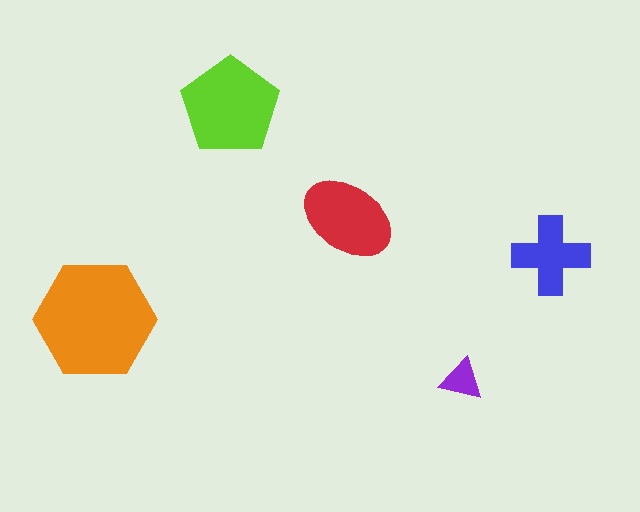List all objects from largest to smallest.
The orange hexagon, the lime pentagon, the red ellipse, the blue cross, the purple triangle.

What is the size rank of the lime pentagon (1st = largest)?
2nd.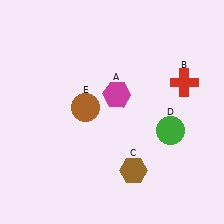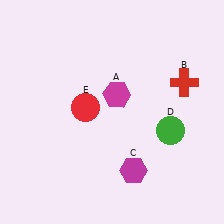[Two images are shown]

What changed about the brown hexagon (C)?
In Image 1, C is brown. In Image 2, it changed to magenta.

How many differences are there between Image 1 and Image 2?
There are 2 differences between the two images.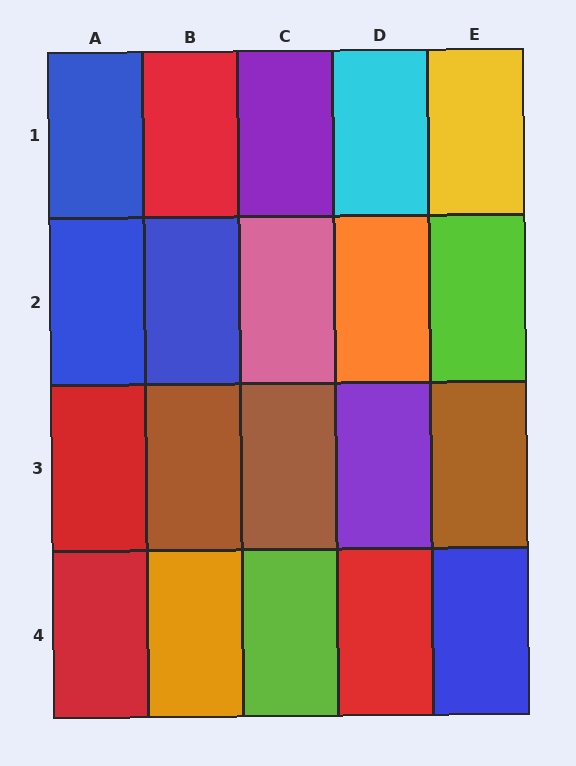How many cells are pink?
1 cell is pink.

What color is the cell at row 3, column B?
Brown.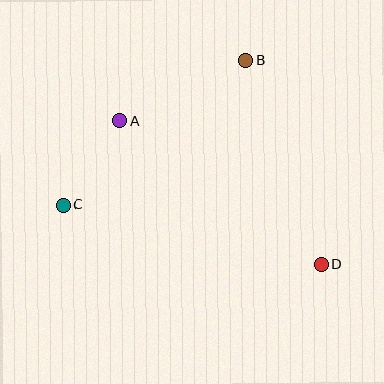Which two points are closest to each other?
Points A and C are closest to each other.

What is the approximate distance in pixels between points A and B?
The distance between A and B is approximately 139 pixels.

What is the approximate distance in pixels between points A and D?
The distance between A and D is approximately 248 pixels.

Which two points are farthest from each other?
Points C and D are farthest from each other.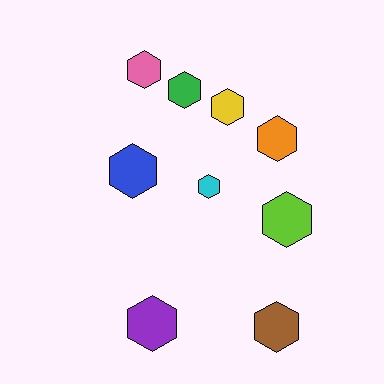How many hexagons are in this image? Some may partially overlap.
There are 9 hexagons.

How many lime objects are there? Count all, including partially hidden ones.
There is 1 lime object.